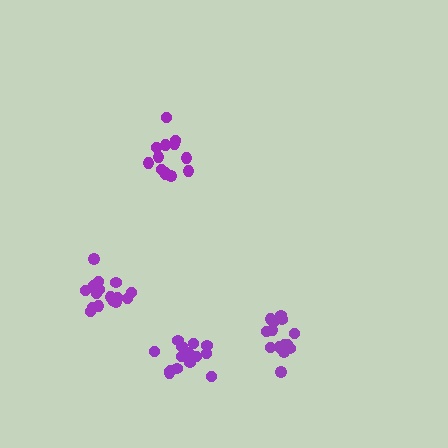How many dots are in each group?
Group 1: 16 dots, Group 2: 13 dots, Group 3: 16 dots, Group 4: 15 dots (60 total).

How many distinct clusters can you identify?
There are 4 distinct clusters.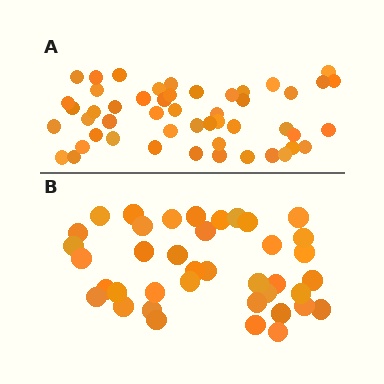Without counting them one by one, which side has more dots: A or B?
Region A (the top region) has more dots.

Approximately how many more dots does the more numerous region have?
Region A has roughly 12 or so more dots than region B.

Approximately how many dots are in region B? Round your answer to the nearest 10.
About 40 dots. (The exact count is 39, which rounds to 40.)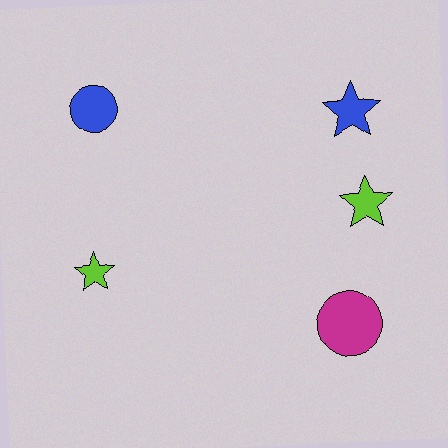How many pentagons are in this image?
There are no pentagons.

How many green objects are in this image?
There are no green objects.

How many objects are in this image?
There are 5 objects.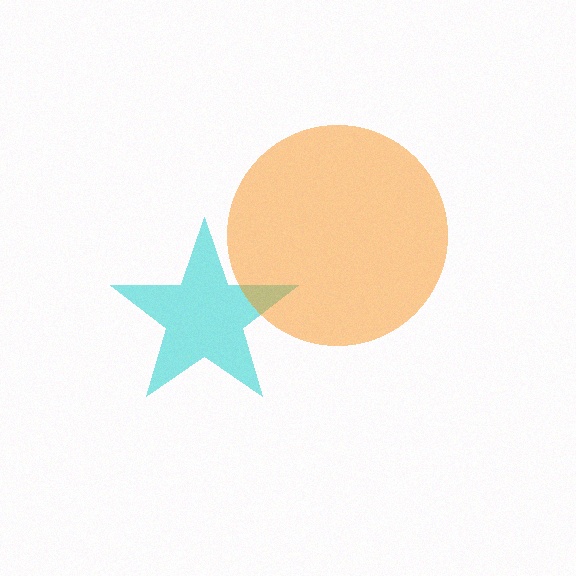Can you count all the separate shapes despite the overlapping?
Yes, there are 2 separate shapes.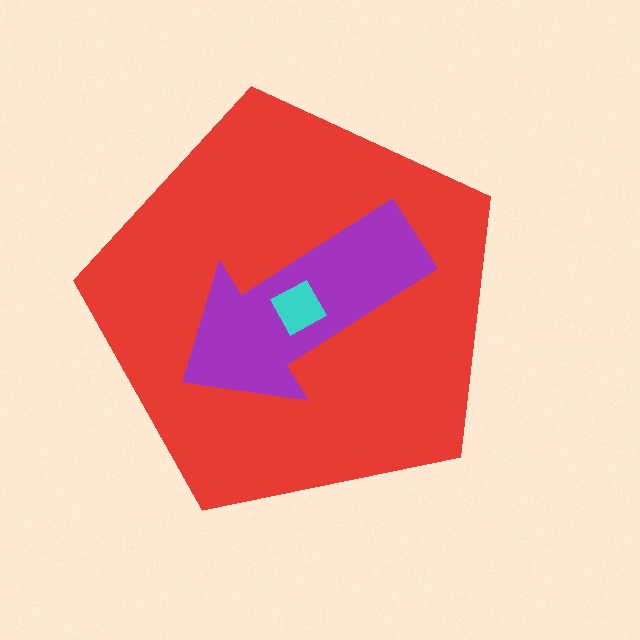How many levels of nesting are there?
3.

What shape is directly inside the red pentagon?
The purple arrow.